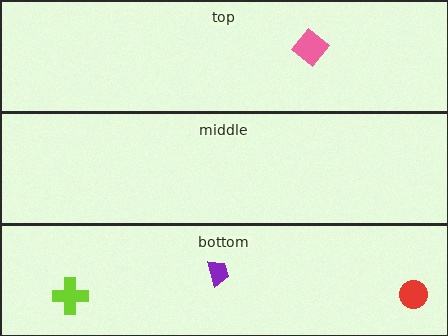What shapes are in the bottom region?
The purple trapezoid, the red circle, the lime cross.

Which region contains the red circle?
The bottom region.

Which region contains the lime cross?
The bottom region.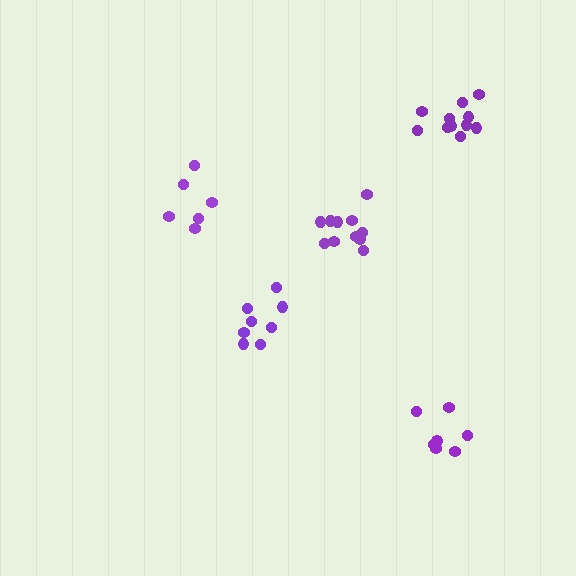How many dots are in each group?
Group 1: 8 dots, Group 2: 8 dots, Group 3: 6 dots, Group 4: 11 dots, Group 5: 11 dots (44 total).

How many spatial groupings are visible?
There are 5 spatial groupings.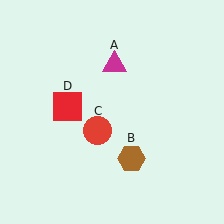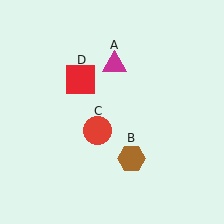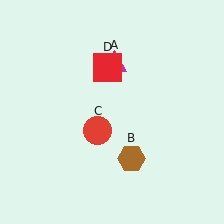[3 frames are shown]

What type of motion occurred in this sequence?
The red square (object D) rotated clockwise around the center of the scene.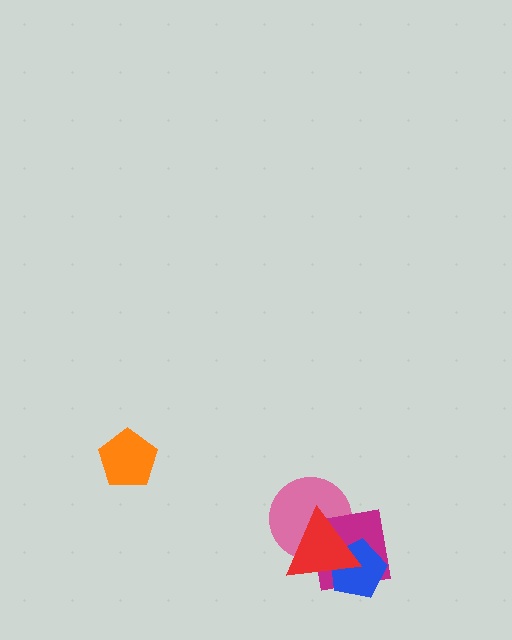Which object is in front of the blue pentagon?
The red triangle is in front of the blue pentagon.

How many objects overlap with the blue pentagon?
2 objects overlap with the blue pentagon.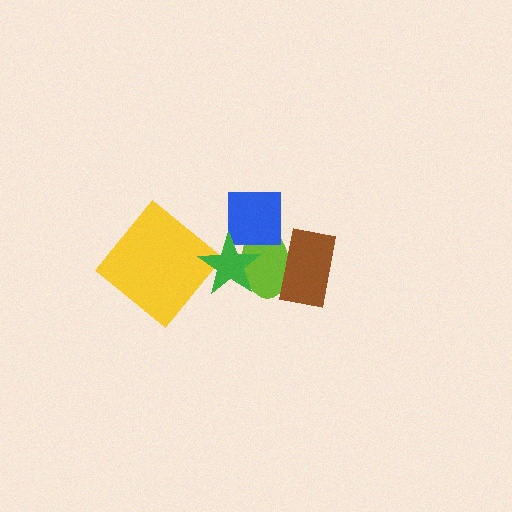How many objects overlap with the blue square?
2 objects overlap with the blue square.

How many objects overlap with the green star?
2 objects overlap with the green star.